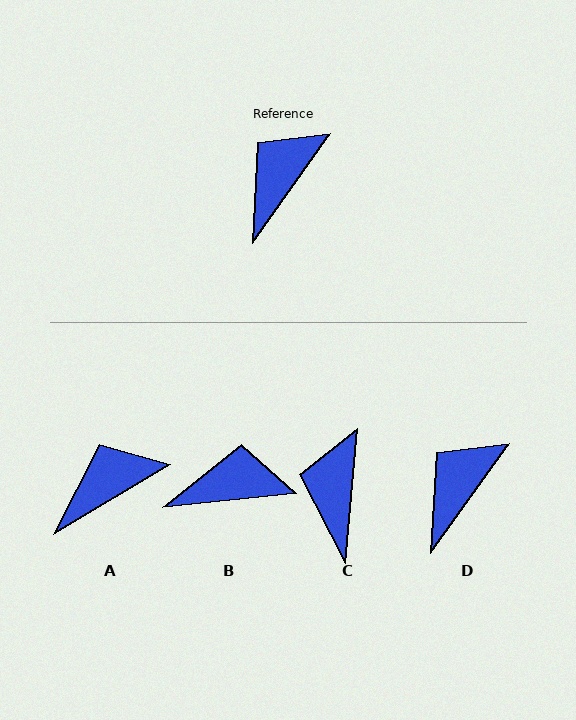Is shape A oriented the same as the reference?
No, it is off by about 24 degrees.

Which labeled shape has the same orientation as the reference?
D.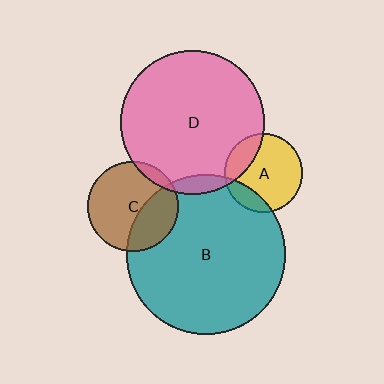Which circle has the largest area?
Circle B (teal).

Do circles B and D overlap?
Yes.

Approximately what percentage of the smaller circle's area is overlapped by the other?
Approximately 5%.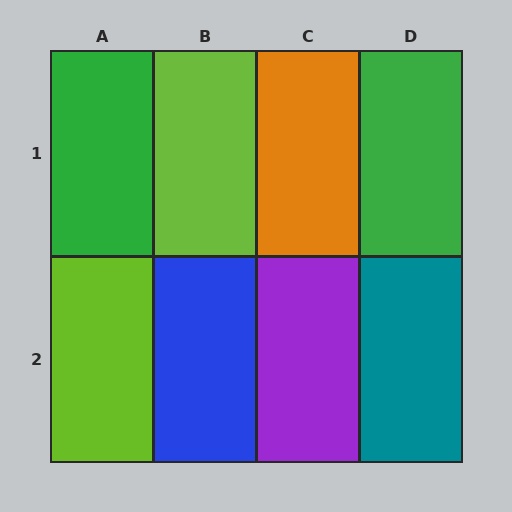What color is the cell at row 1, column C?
Orange.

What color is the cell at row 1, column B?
Lime.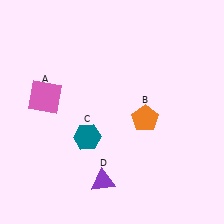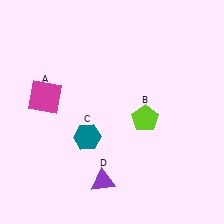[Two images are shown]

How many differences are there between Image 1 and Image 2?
There are 2 differences between the two images.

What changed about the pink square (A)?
In Image 1, A is pink. In Image 2, it changed to magenta.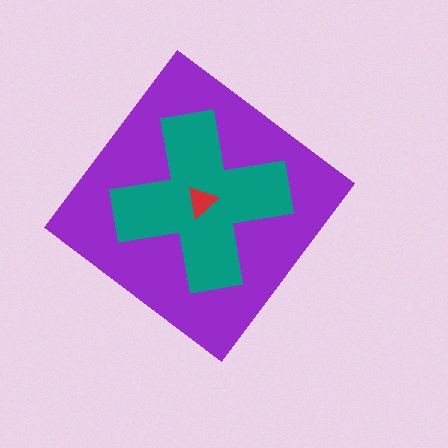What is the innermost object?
The red triangle.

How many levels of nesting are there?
3.